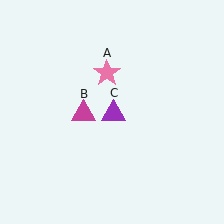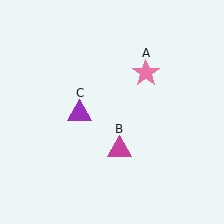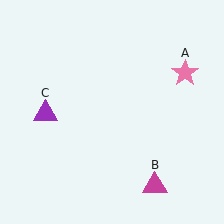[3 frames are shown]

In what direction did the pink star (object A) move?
The pink star (object A) moved right.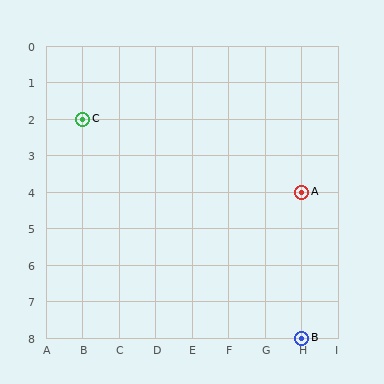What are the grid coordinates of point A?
Point A is at grid coordinates (H, 4).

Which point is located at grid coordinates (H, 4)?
Point A is at (H, 4).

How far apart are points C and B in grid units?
Points C and B are 6 columns and 6 rows apart (about 8.5 grid units diagonally).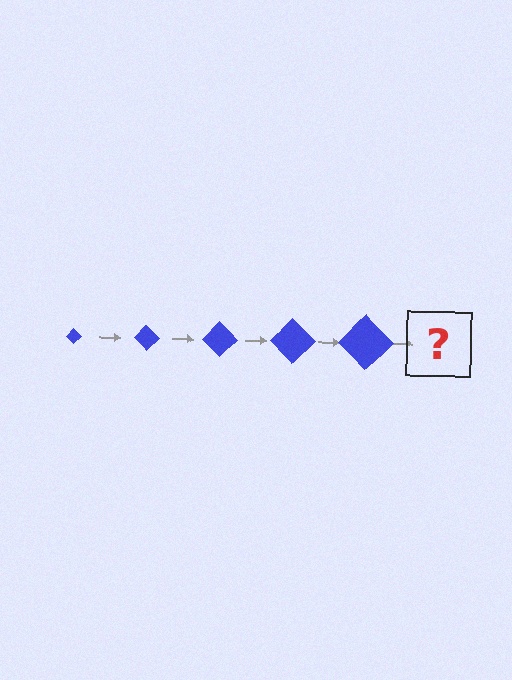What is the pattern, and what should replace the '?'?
The pattern is that the diamond gets progressively larger each step. The '?' should be a blue diamond, larger than the previous one.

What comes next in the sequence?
The next element should be a blue diamond, larger than the previous one.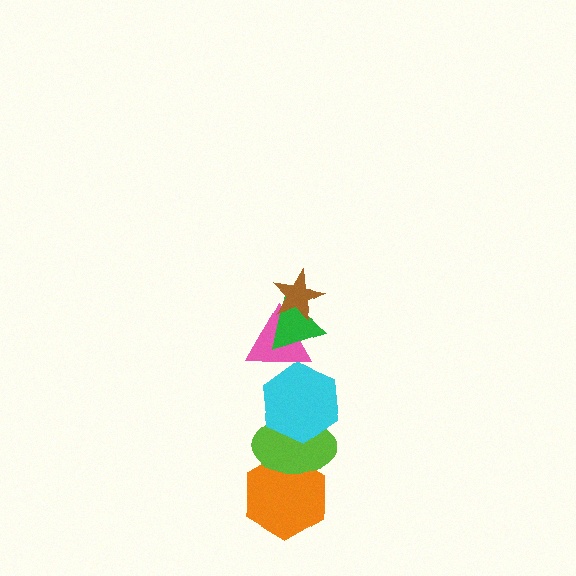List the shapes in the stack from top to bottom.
From top to bottom: the brown star, the green triangle, the pink triangle, the cyan hexagon, the lime ellipse, the orange hexagon.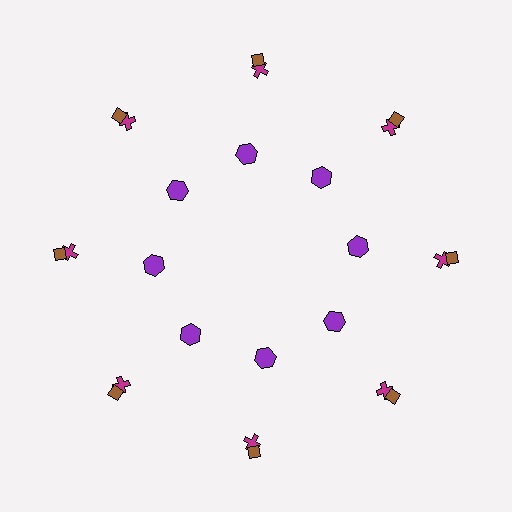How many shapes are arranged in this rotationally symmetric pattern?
There are 24 shapes, arranged in 8 groups of 3.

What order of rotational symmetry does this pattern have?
This pattern has 8-fold rotational symmetry.